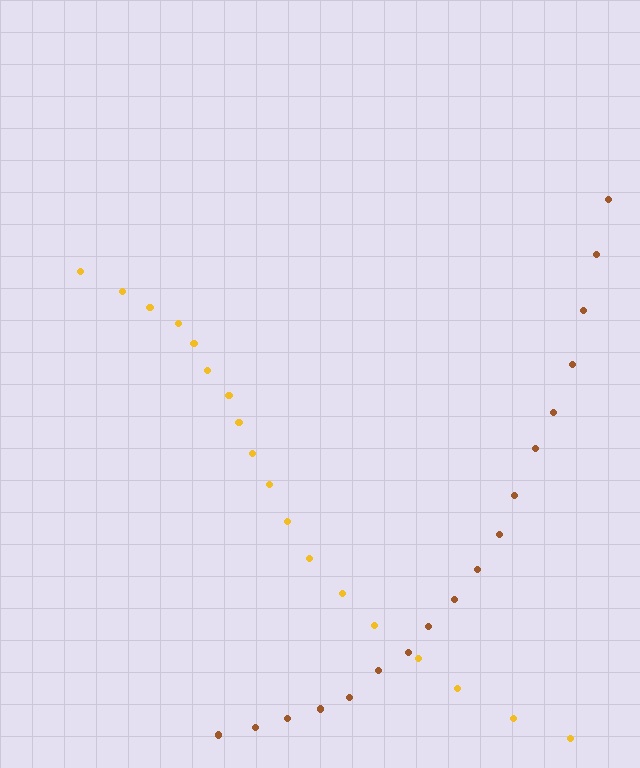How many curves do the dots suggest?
There are 2 distinct paths.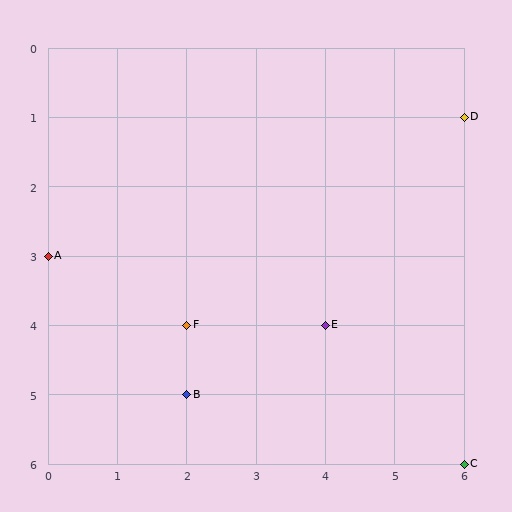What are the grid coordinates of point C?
Point C is at grid coordinates (6, 6).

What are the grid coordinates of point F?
Point F is at grid coordinates (2, 4).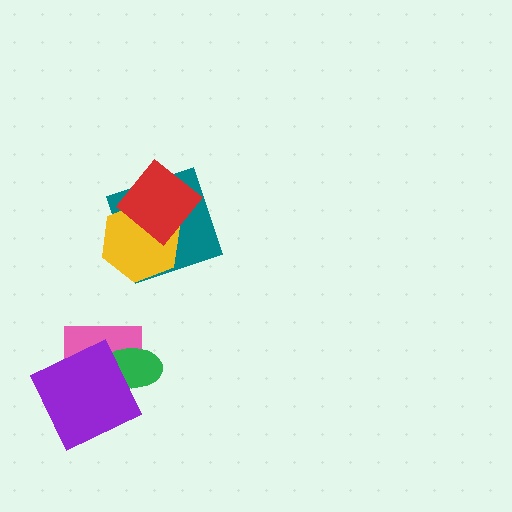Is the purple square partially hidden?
No, no other shape covers it.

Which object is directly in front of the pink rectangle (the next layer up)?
The green ellipse is directly in front of the pink rectangle.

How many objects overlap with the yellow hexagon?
2 objects overlap with the yellow hexagon.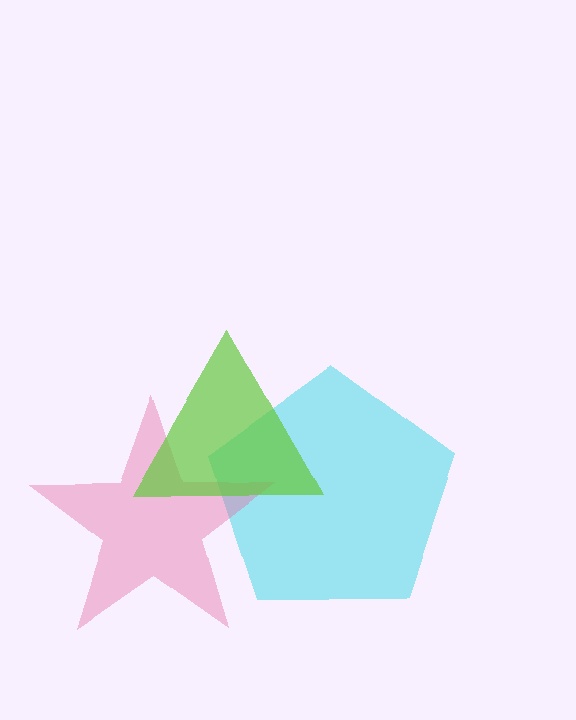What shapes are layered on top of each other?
The layered shapes are: a cyan pentagon, a pink star, a lime triangle.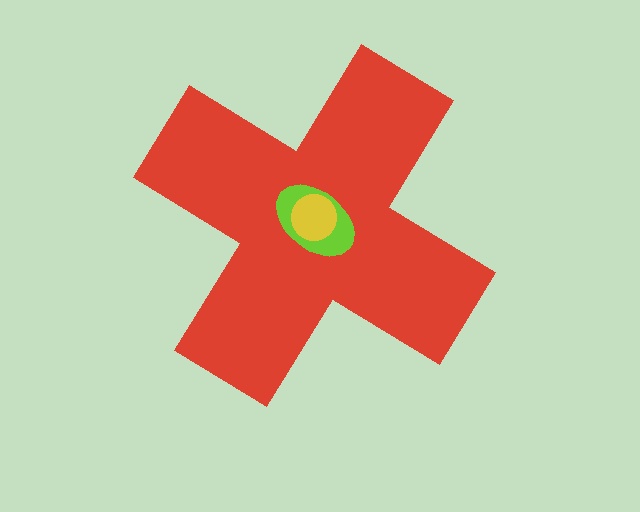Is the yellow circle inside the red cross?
Yes.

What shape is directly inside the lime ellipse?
The yellow circle.